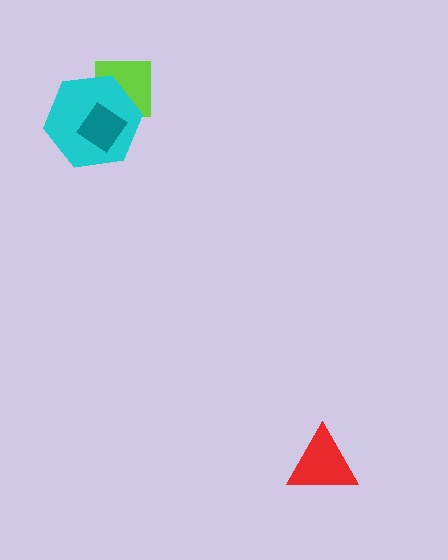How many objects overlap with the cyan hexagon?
2 objects overlap with the cyan hexagon.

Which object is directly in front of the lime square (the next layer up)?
The cyan hexagon is directly in front of the lime square.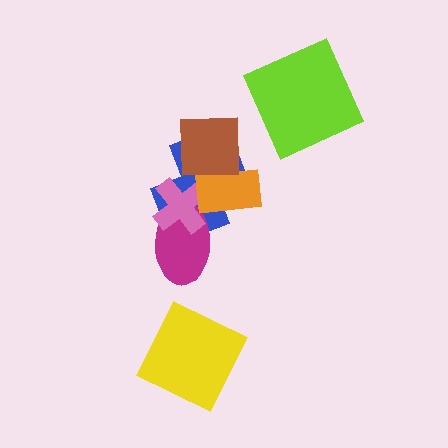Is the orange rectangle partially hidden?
Yes, it is partially covered by another shape.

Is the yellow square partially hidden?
No, no other shape covers it.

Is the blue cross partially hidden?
Yes, it is partially covered by another shape.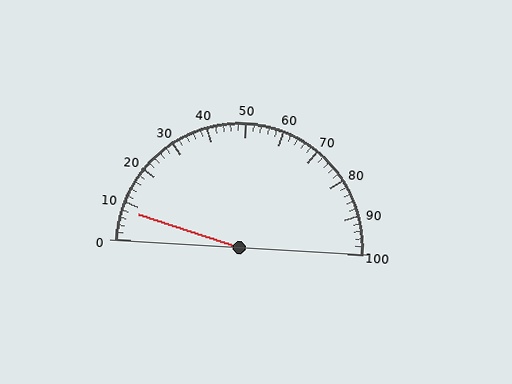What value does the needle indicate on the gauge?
The needle indicates approximately 8.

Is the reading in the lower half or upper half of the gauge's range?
The reading is in the lower half of the range (0 to 100).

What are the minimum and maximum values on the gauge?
The gauge ranges from 0 to 100.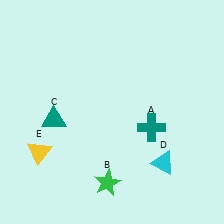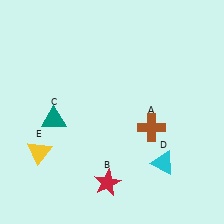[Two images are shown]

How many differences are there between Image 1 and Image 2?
There are 2 differences between the two images.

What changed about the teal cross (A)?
In Image 1, A is teal. In Image 2, it changed to brown.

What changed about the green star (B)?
In Image 1, B is green. In Image 2, it changed to red.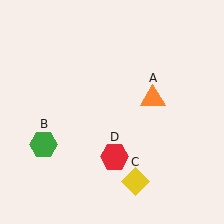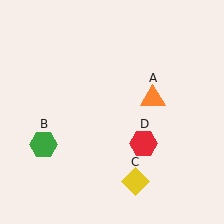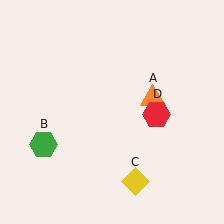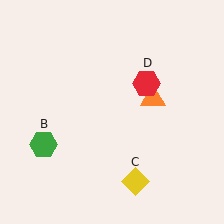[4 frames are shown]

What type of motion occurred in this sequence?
The red hexagon (object D) rotated counterclockwise around the center of the scene.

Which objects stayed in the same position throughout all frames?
Orange triangle (object A) and green hexagon (object B) and yellow diamond (object C) remained stationary.